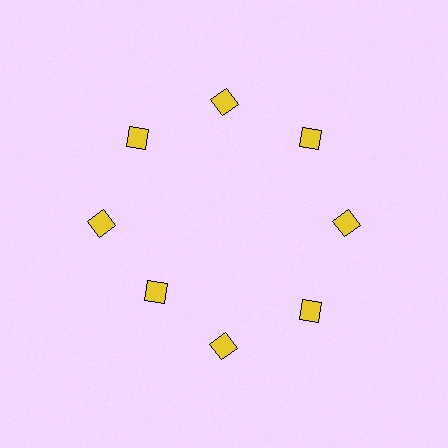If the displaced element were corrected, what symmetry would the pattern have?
It would have 8-fold rotational symmetry — the pattern would map onto itself every 45 degrees.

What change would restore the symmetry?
The symmetry would be restored by moving it outward, back onto the ring so that all 8 diamonds sit at equal angles and equal distance from the center.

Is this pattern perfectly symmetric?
No. The 8 yellow diamonds are arranged in a ring, but one element near the 8 o'clock position is pulled inward toward the center, breaking the 8-fold rotational symmetry.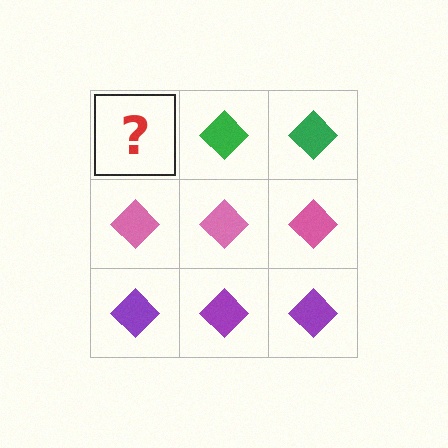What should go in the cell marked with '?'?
The missing cell should contain a green diamond.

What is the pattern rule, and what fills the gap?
The rule is that each row has a consistent color. The gap should be filled with a green diamond.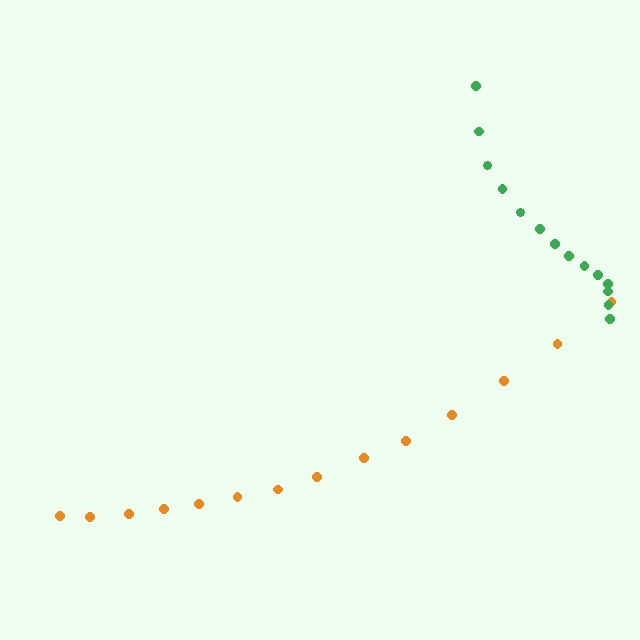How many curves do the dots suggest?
There are 2 distinct paths.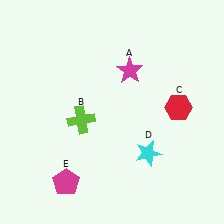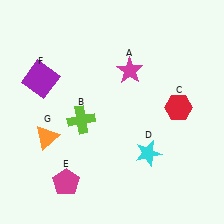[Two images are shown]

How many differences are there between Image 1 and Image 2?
There are 2 differences between the two images.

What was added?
A purple square (F), an orange triangle (G) were added in Image 2.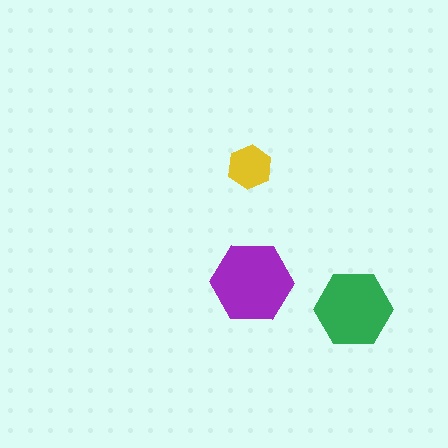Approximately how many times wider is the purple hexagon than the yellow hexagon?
About 2 times wider.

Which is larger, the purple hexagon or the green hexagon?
The purple one.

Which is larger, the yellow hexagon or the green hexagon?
The green one.